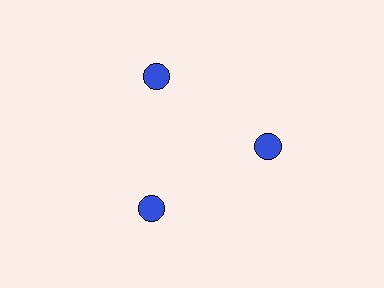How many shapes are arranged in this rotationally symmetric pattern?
There are 3 shapes, arranged in 3 groups of 1.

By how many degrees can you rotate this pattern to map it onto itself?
The pattern maps onto itself every 120 degrees of rotation.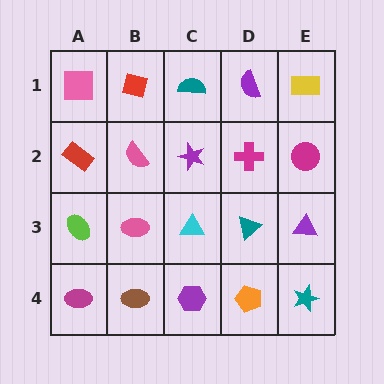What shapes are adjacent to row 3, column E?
A magenta circle (row 2, column E), a teal star (row 4, column E), a teal triangle (row 3, column D).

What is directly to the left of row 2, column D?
A purple star.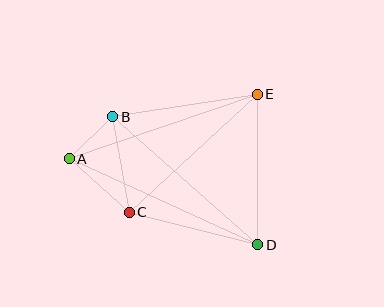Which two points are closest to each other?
Points A and B are closest to each other.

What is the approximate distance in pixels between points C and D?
The distance between C and D is approximately 132 pixels.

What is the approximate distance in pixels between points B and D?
The distance between B and D is approximately 193 pixels.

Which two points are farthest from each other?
Points A and D are farthest from each other.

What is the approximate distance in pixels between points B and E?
The distance between B and E is approximately 146 pixels.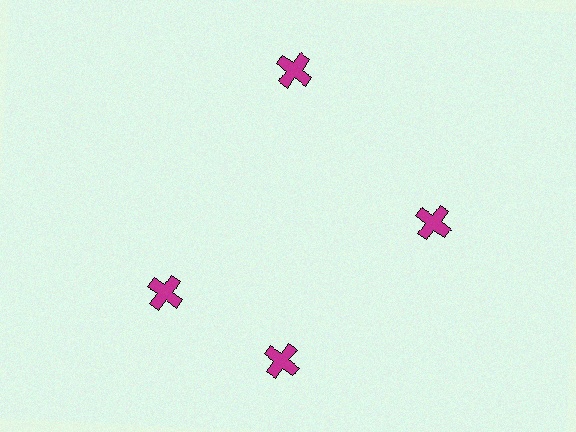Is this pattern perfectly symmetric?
No. The 4 magenta crosses are arranged in a ring, but one element near the 9 o'clock position is rotated out of alignment along the ring, breaking the 4-fold rotational symmetry.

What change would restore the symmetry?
The symmetry would be restored by rotating it back into even spacing with its neighbors so that all 4 crosses sit at equal angles and equal distance from the center.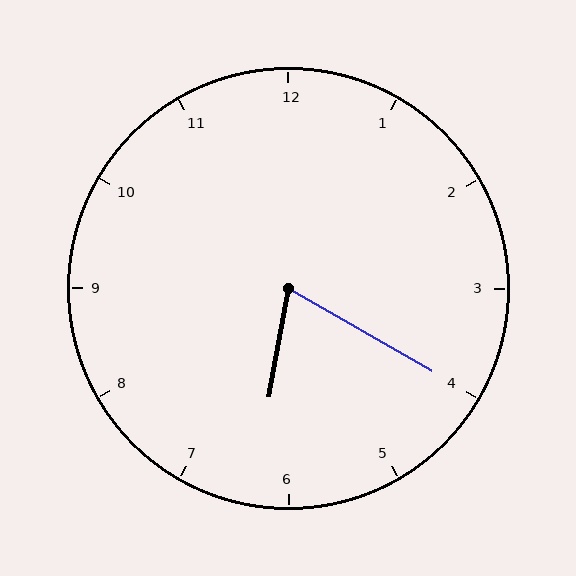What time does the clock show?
6:20.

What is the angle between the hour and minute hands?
Approximately 70 degrees.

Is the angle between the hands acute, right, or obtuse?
It is acute.